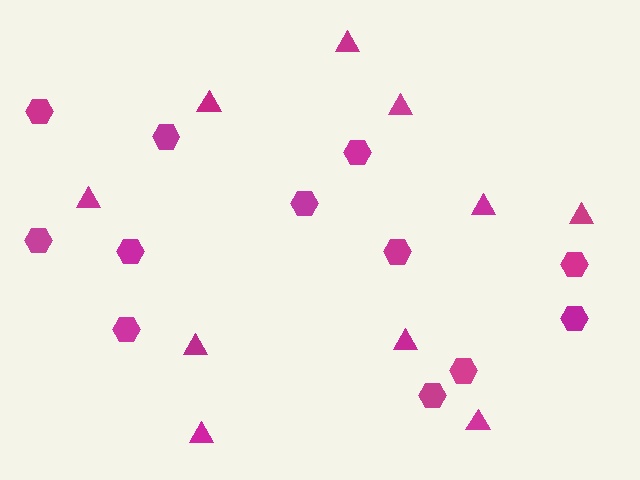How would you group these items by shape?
There are 2 groups: one group of triangles (10) and one group of hexagons (12).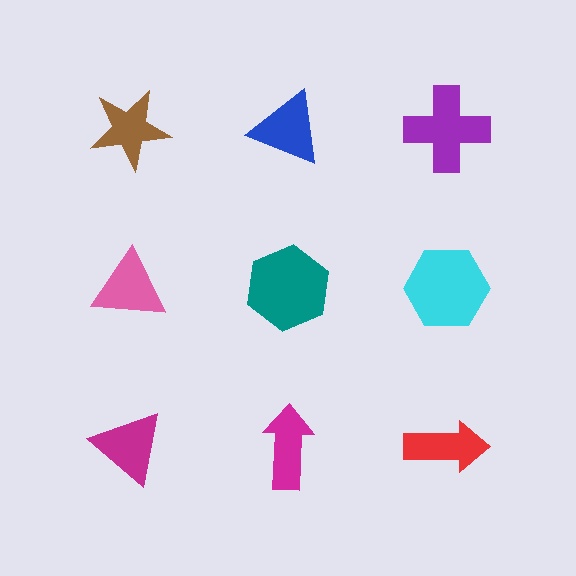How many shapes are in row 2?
3 shapes.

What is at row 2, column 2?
A teal hexagon.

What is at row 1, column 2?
A blue triangle.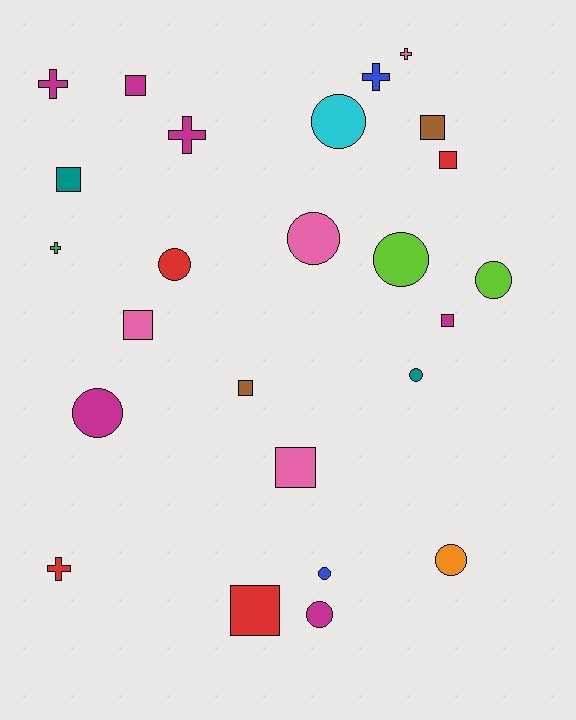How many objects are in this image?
There are 25 objects.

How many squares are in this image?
There are 9 squares.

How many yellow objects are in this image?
There are no yellow objects.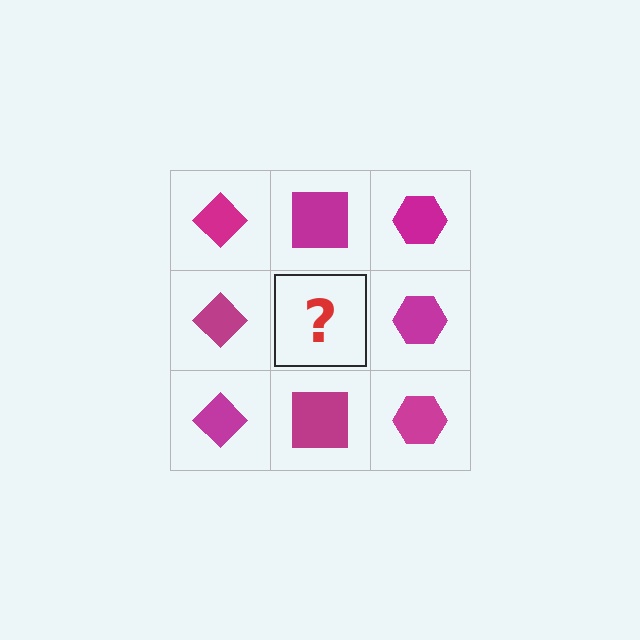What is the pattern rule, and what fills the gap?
The rule is that each column has a consistent shape. The gap should be filled with a magenta square.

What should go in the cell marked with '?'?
The missing cell should contain a magenta square.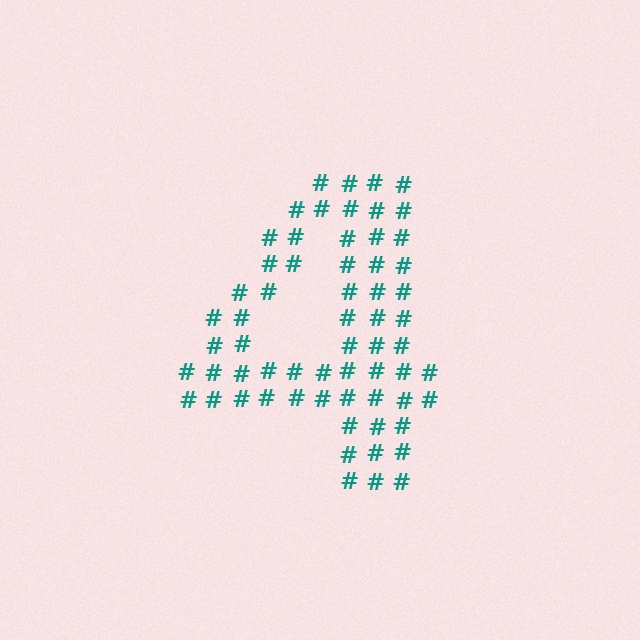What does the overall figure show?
The overall figure shows the digit 4.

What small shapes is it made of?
It is made of small hash symbols.